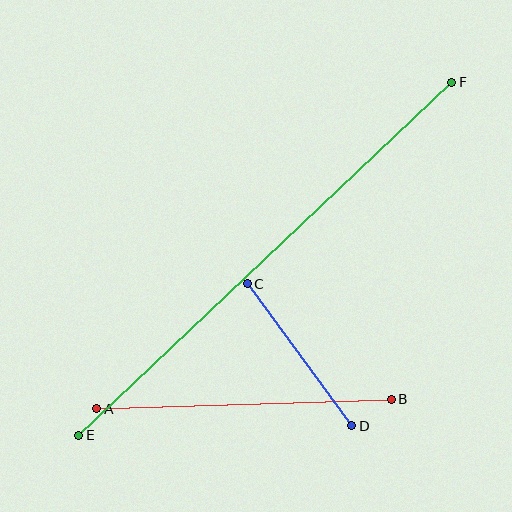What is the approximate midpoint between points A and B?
The midpoint is at approximately (244, 404) pixels.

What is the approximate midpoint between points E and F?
The midpoint is at approximately (265, 259) pixels.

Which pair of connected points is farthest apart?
Points E and F are farthest apart.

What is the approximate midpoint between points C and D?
The midpoint is at approximately (300, 355) pixels.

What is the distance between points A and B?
The distance is approximately 295 pixels.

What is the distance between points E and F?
The distance is approximately 514 pixels.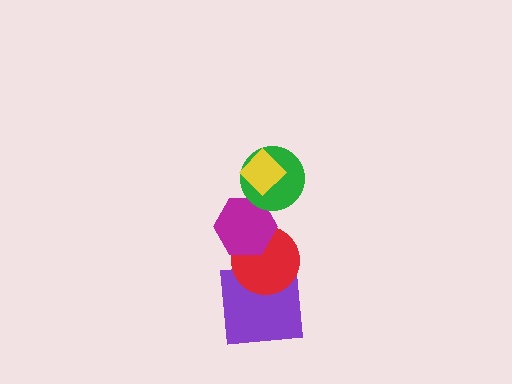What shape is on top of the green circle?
The yellow diamond is on top of the green circle.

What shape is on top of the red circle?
The magenta hexagon is on top of the red circle.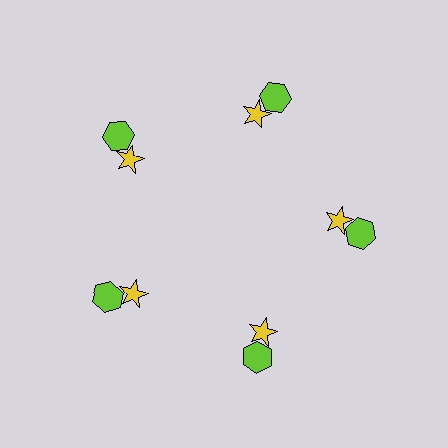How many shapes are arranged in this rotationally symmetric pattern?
There are 10 shapes, arranged in 5 groups of 2.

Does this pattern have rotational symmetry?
Yes, this pattern has 5-fold rotational symmetry. It looks the same after rotating 72 degrees around the center.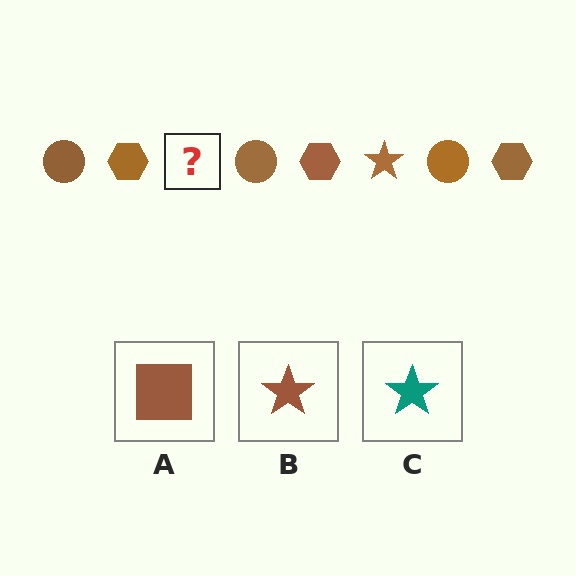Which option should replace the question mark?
Option B.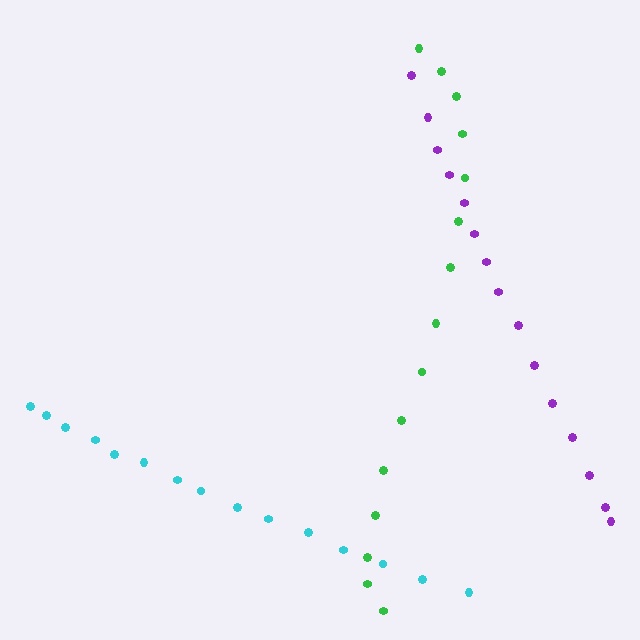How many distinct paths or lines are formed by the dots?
There are 3 distinct paths.